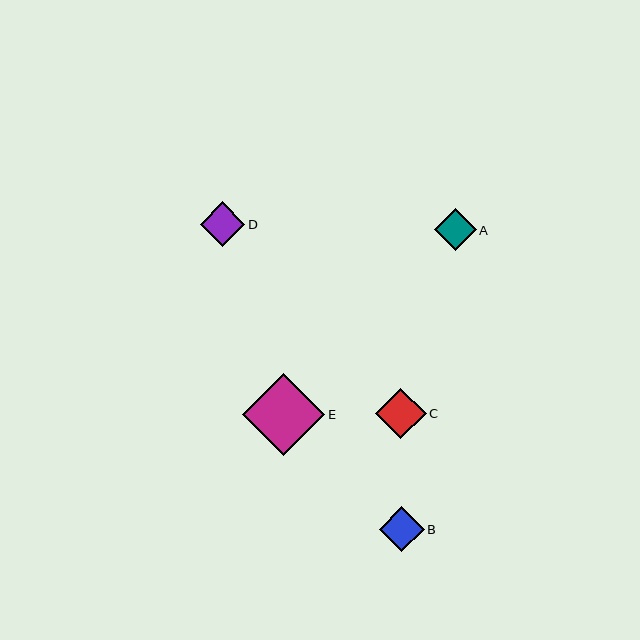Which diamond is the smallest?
Diamond A is the smallest with a size of approximately 42 pixels.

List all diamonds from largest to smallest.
From largest to smallest: E, C, B, D, A.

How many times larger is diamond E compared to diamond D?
Diamond E is approximately 1.8 times the size of diamond D.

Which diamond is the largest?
Diamond E is the largest with a size of approximately 82 pixels.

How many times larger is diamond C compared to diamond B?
Diamond C is approximately 1.1 times the size of diamond B.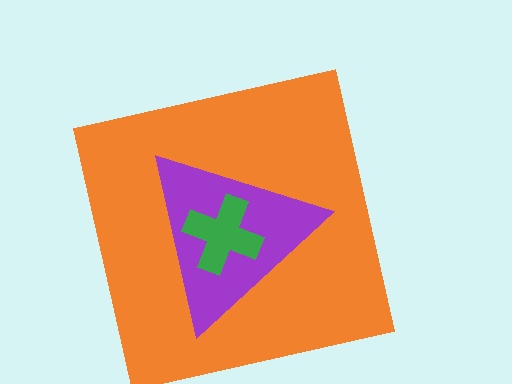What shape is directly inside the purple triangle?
The green cross.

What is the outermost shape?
The orange square.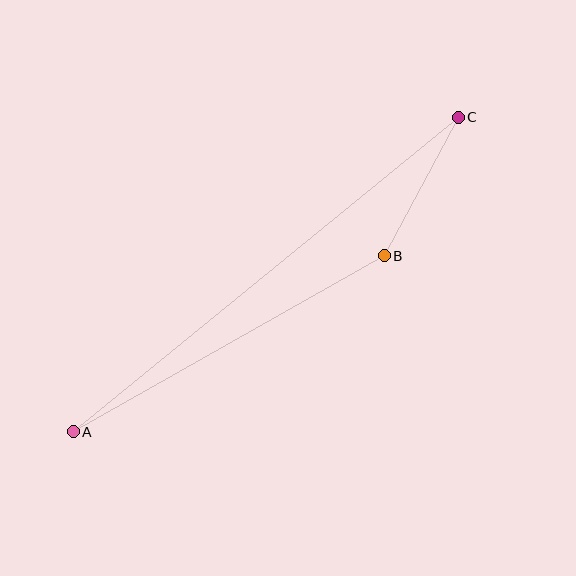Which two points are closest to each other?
Points B and C are closest to each other.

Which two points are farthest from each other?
Points A and C are farthest from each other.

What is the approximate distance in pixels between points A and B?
The distance between A and B is approximately 357 pixels.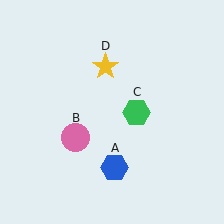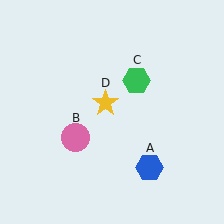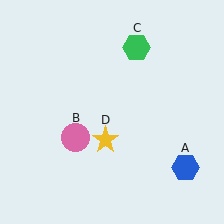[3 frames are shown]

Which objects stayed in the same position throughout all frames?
Pink circle (object B) remained stationary.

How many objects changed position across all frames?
3 objects changed position: blue hexagon (object A), green hexagon (object C), yellow star (object D).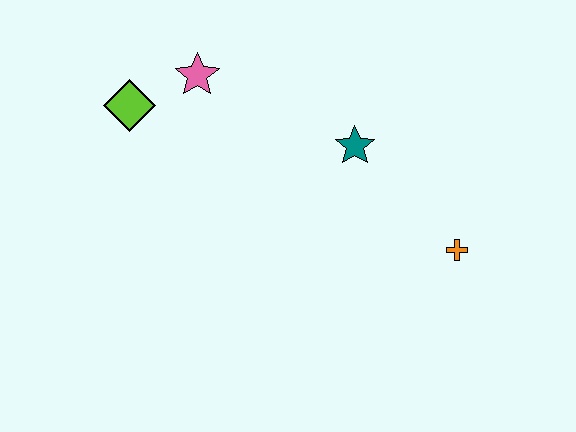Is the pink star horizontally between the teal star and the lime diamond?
Yes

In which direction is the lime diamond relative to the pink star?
The lime diamond is to the left of the pink star.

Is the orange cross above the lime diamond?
No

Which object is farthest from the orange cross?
The lime diamond is farthest from the orange cross.